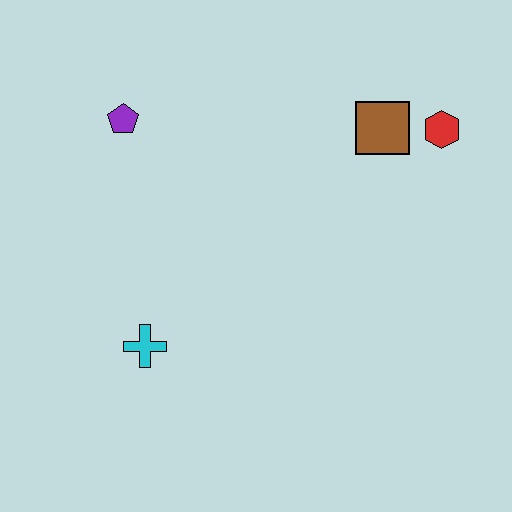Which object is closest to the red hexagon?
The brown square is closest to the red hexagon.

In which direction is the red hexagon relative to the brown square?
The red hexagon is to the right of the brown square.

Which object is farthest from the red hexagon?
The cyan cross is farthest from the red hexagon.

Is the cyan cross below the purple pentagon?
Yes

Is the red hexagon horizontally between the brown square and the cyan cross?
No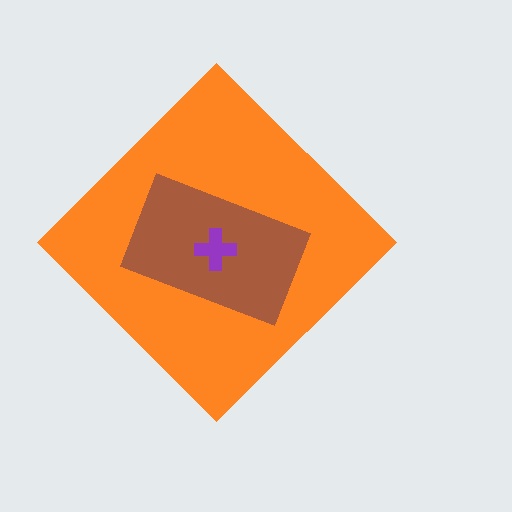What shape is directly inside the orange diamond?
The brown rectangle.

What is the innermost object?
The purple cross.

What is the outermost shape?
The orange diamond.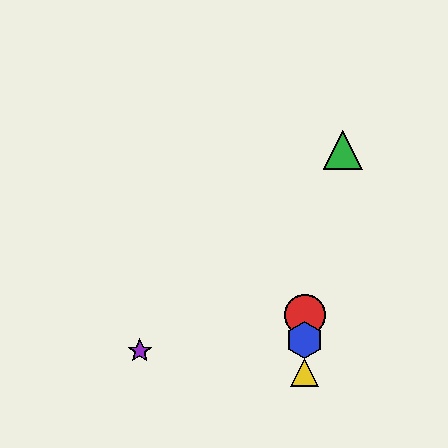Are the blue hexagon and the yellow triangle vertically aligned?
Yes, both are at x≈305.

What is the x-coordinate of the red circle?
The red circle is at x≈305.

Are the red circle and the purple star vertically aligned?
No, the red circle is at x≈305 and the purple star is at x≈140.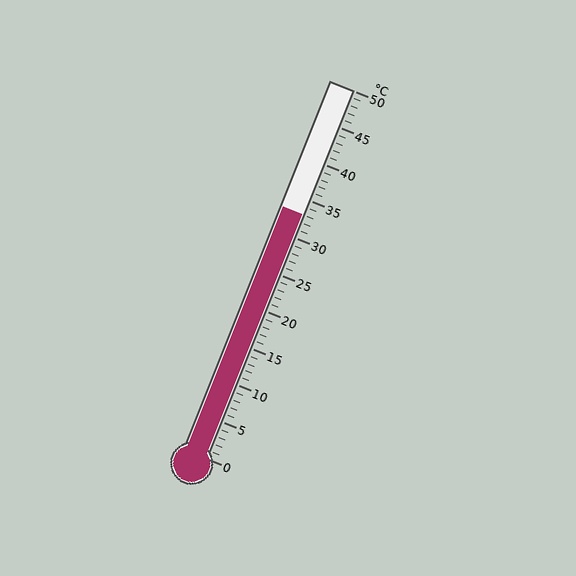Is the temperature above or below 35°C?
The temperature is below 35°C.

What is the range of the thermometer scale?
The thermometer scale ranges from 0°C to 50°C.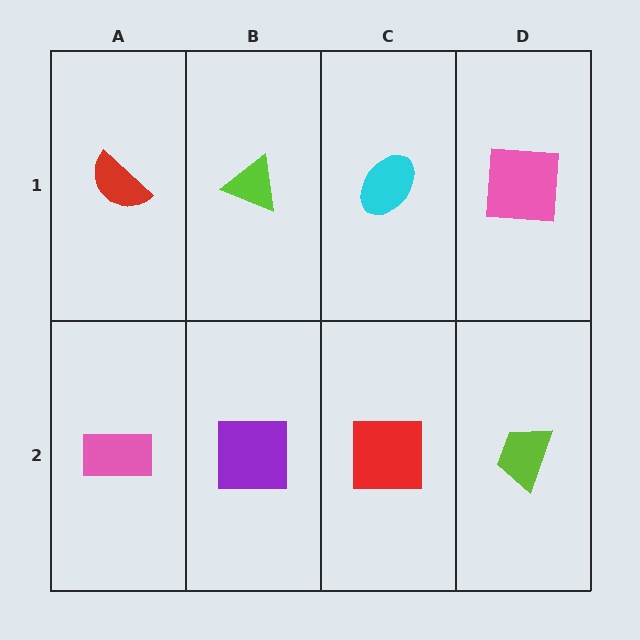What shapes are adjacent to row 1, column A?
A pink rectangle (row 2, column A), a lime triangle (row 1, column B).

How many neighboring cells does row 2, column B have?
3.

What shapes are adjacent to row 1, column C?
A red square (row 2, column C), a lime triangle (row 1, column B), a pink square (row 1, column D).